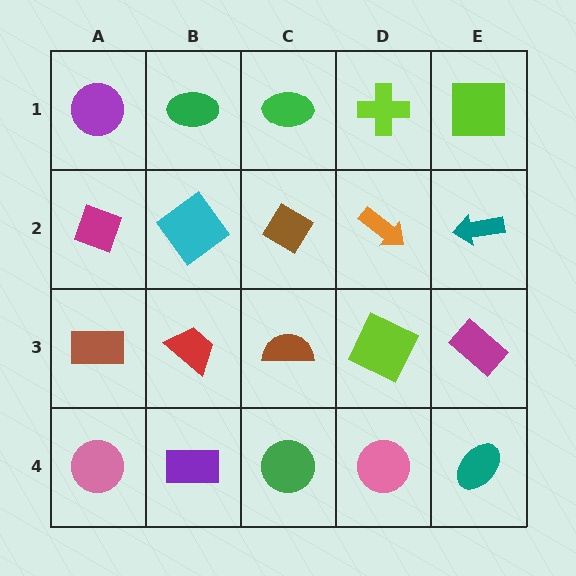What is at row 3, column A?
A brown rectangle.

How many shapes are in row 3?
5 shapes.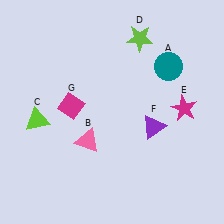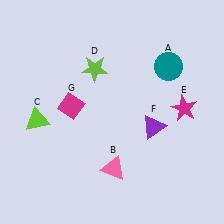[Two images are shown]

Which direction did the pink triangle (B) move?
The pink triangle (B) moved down.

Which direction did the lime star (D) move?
The lime star (D) moved left.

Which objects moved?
The objects that moved are: the pink triangle (B), the lime star (D).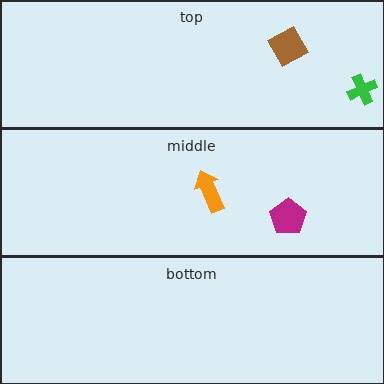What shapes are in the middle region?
The orange arrow, the magenta pentagon.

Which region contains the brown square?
The top region.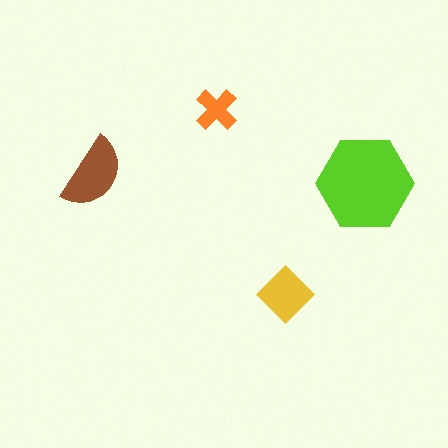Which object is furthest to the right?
The lime hexagon is rightmost.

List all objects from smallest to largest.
The orange cross, the yellow diamond, the brown semicircle, the lime hexagon.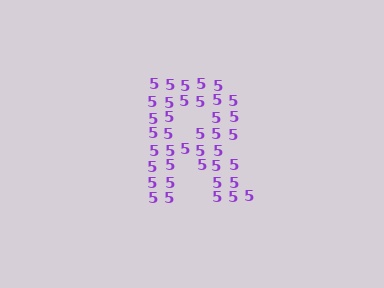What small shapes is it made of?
It is made of small digit 5's.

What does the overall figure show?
The overall figure shows the letter R.